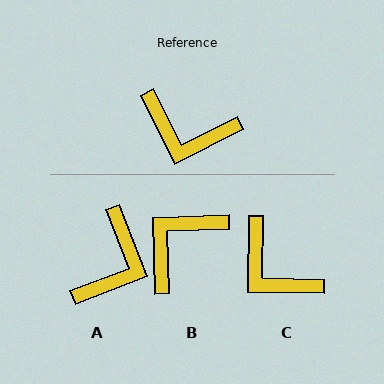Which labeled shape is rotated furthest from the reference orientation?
B, about 115 degrees away.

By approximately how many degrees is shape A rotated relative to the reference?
Approximately 84 degrees counter-clockwise.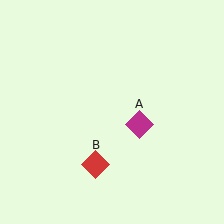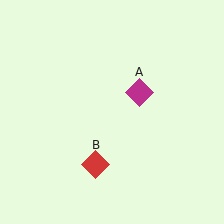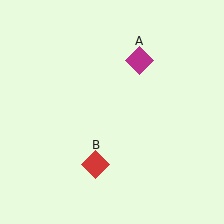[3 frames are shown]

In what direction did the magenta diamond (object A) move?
The magenta diamond (object A) moved up.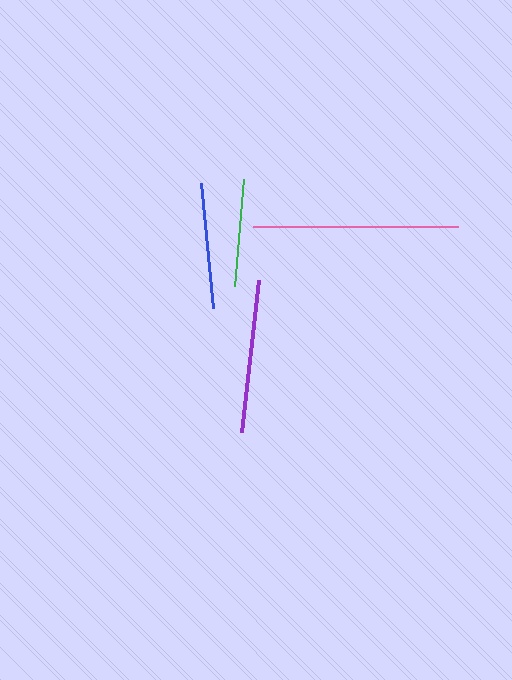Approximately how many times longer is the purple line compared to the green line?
The purple line is approximately 1.4 times the length of the green line.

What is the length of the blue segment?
The blue segment is approximately 126 pixels long.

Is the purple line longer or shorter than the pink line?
The pink line is longer than the purple line.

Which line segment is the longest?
The pink line is the longest at approximately 204 pixels.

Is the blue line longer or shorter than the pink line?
The pink line is longer than the blue line.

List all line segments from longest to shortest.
From longest to shortest: pink, purple, blue, green.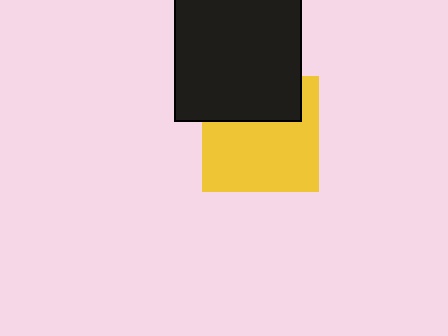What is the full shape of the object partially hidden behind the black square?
The partially hidden object is a yellow square.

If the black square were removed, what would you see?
You would see the complete yellow square.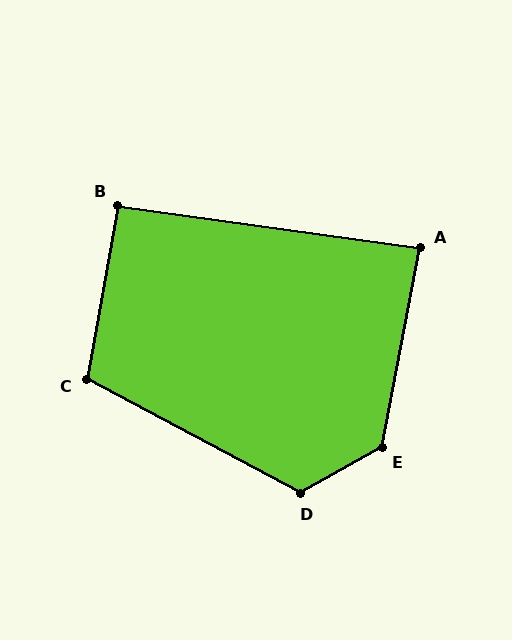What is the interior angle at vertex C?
Approximately 108 degrees (obtuse).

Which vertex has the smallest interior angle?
A, at approximately 87 degrees.